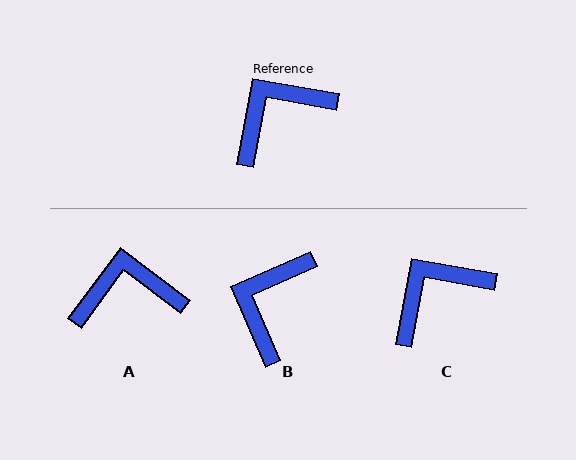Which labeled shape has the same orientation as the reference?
C.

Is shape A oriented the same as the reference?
No, it is off by about 27 degrees.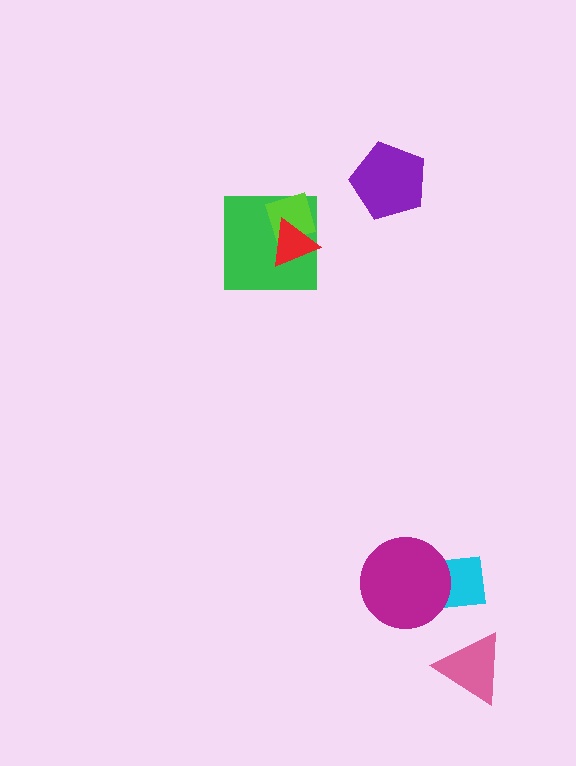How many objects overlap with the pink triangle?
0 objects overlap with the pink triangle.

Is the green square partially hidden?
Yes, it is partially covered by another shape.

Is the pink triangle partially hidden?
No, no other shape covers it.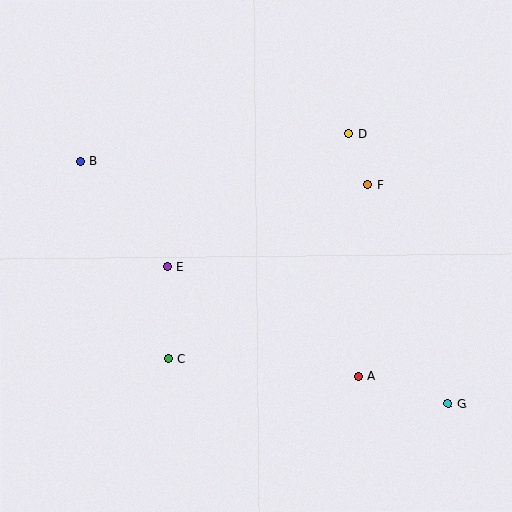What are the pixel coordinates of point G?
Point G is at (448, 404).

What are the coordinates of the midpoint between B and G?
The midpoint between B and G is at (264, 282).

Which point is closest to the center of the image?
Point E at (168, 267) is closest to the center.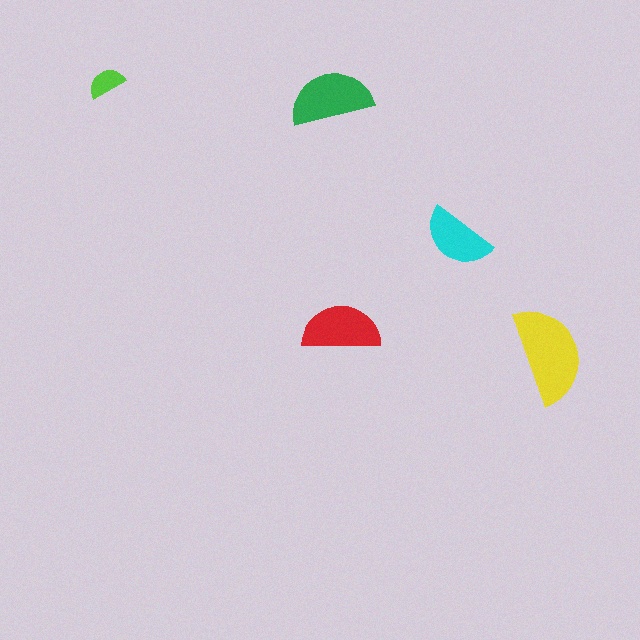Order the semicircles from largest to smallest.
the yellow one, the green one, the red one, the cyan one, the lime one.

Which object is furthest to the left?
The lime semicircle is leftmost.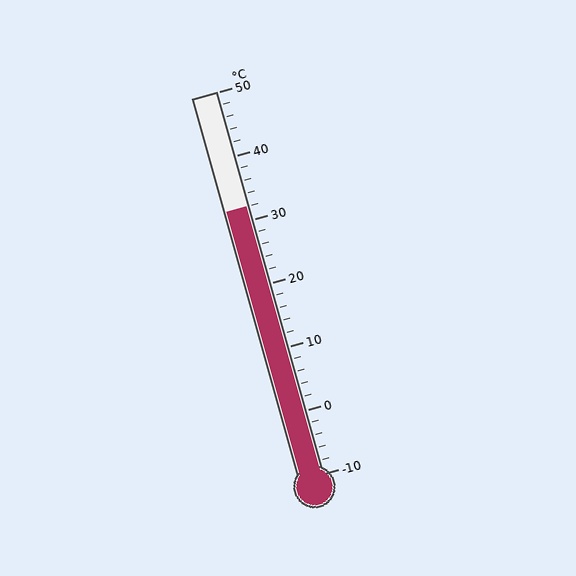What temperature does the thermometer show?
The thermometer shows approximately 32°C.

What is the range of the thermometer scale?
The thermometer scale ranges from -10°C to 50°C.